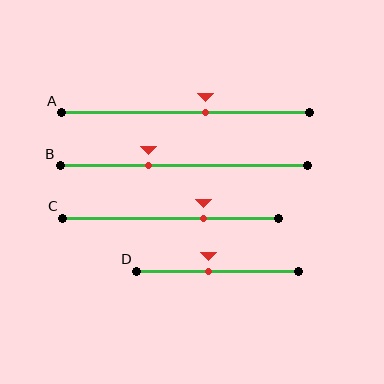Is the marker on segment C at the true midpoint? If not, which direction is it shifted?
No, the marker on segment C is shifted to the right by about 15% of the segment length.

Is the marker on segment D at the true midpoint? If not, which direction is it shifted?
No, the marker on segment D is shifted to the left by about 5% of the segment length.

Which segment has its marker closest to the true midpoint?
Segment D has its marker closest to the true midpoint.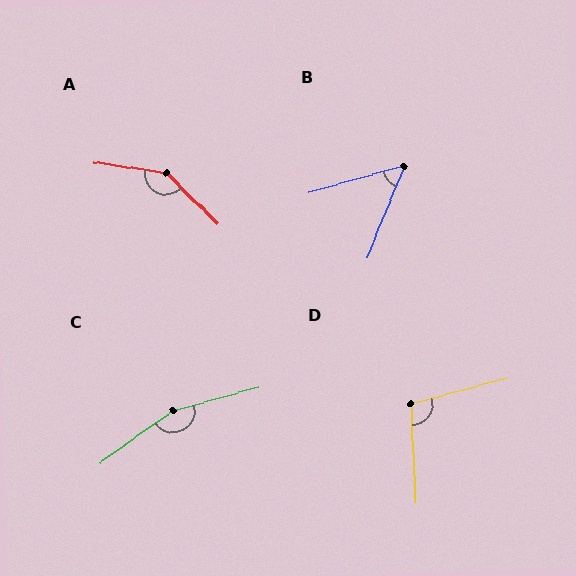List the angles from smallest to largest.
B (52°), D (103°), A (144°), C (160°).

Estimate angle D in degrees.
Approximately 103 degrees.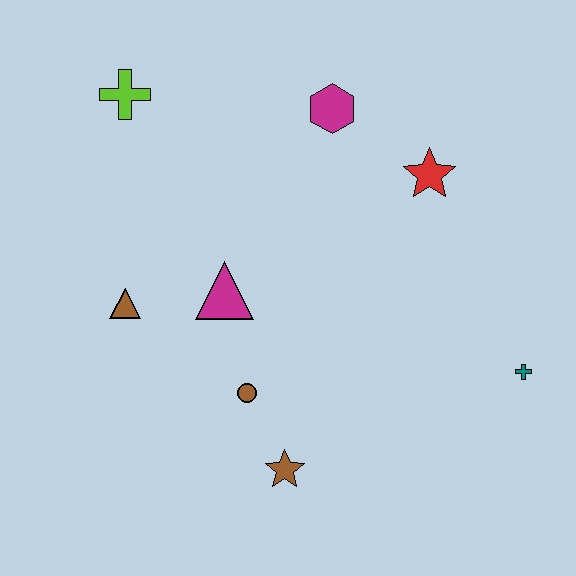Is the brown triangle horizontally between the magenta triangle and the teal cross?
No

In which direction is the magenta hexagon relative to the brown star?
The magenta hexagon is above the brown star.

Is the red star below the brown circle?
No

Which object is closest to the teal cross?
The red star is closest to the teal cross.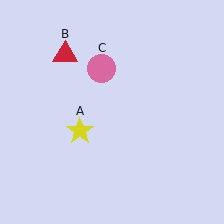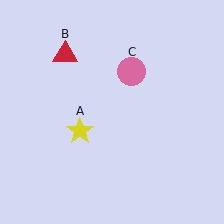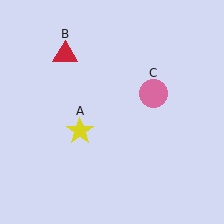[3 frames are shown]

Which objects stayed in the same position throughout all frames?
Yellow star (object A) and red triangle (object B) remained stationary.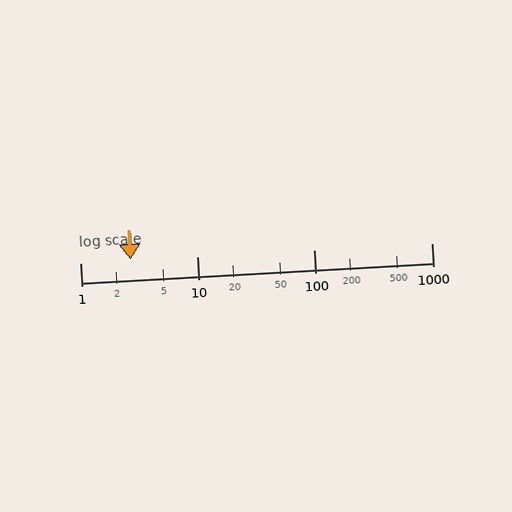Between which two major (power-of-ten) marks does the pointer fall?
The pointer is between 1 and 10.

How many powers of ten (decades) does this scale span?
The scale spans 3 decades, from 1 to 1000.